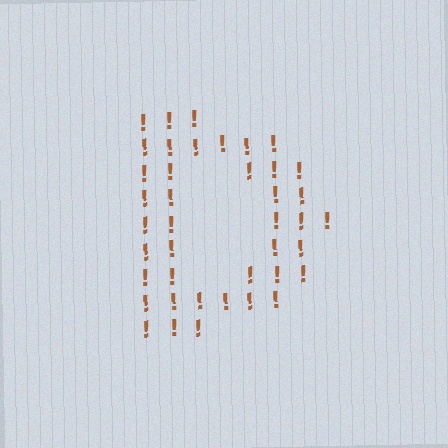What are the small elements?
The small elements are exclamation marks.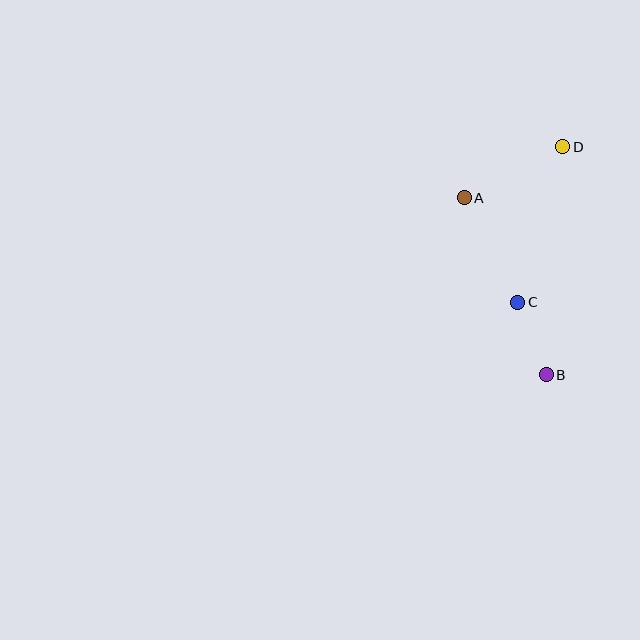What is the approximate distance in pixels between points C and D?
The distance between C and D is approximately 162 pixels.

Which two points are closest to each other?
Points B and C are closest to each other.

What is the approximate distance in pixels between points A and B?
The distance between A and B is approximately 195 pixels.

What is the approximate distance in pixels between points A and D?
The distance between A and D is approximately 111 pixels.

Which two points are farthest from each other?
Points B and D are farthest from each other.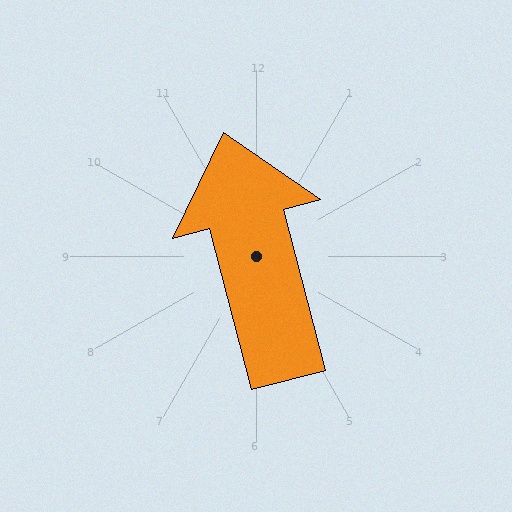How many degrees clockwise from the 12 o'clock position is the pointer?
Approximately 345 degrees.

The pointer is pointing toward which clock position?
Roughly 12 o'clock.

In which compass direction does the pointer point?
North.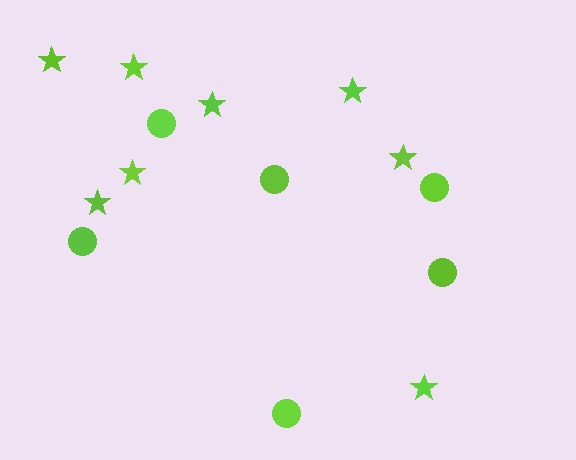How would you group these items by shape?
There are 2 groups: one group of stars (8) and one group of circles (6).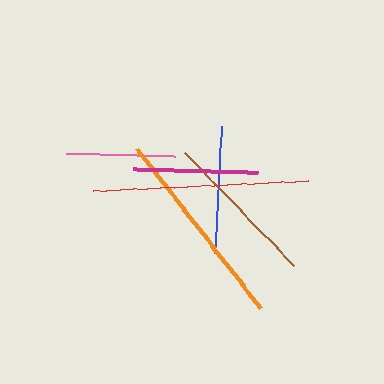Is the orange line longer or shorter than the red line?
The red line is longer than the orange line.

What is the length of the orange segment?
The orange segment is approximately 202 pixels long.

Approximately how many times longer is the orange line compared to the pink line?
The orange line is approximately 1.9 times the length of the pink line.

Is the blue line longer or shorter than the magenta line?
The blue line is longer than the magenta line.